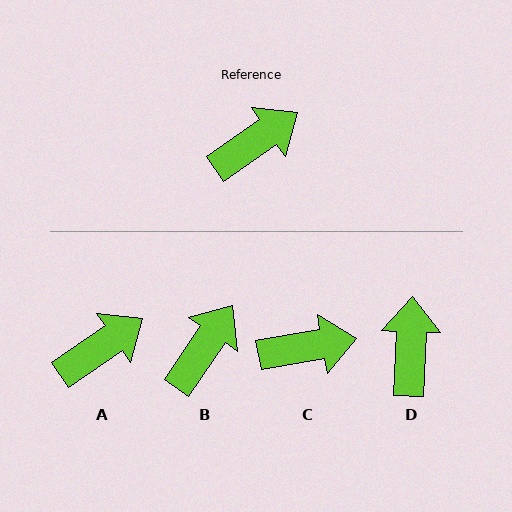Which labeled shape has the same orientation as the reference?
A.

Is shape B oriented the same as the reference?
No, it is off by about 21 degrees.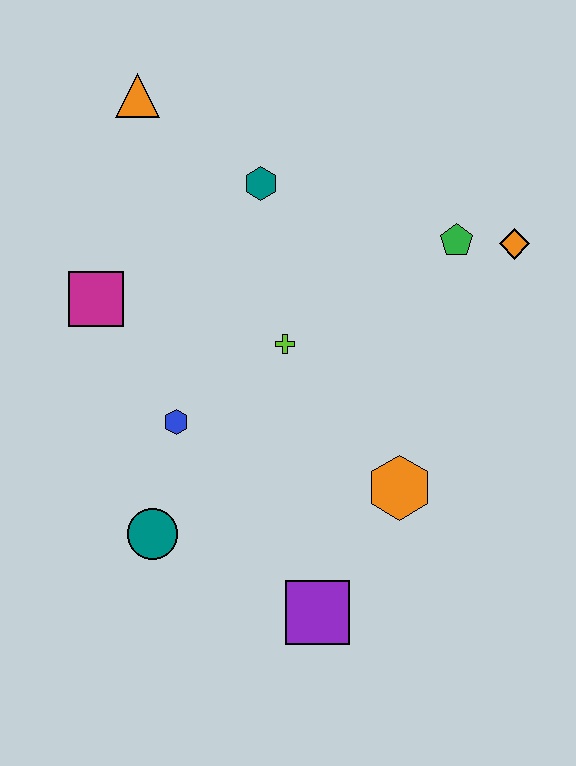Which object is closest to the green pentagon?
The orange diamond is closest to the green pentagon.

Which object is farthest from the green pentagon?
The teal circle is farthest from the green pentagon.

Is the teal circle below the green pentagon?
Yes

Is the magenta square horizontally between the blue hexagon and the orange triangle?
No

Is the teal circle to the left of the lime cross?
Yes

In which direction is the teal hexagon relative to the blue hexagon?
The teal hexagon is above the blue hexagon.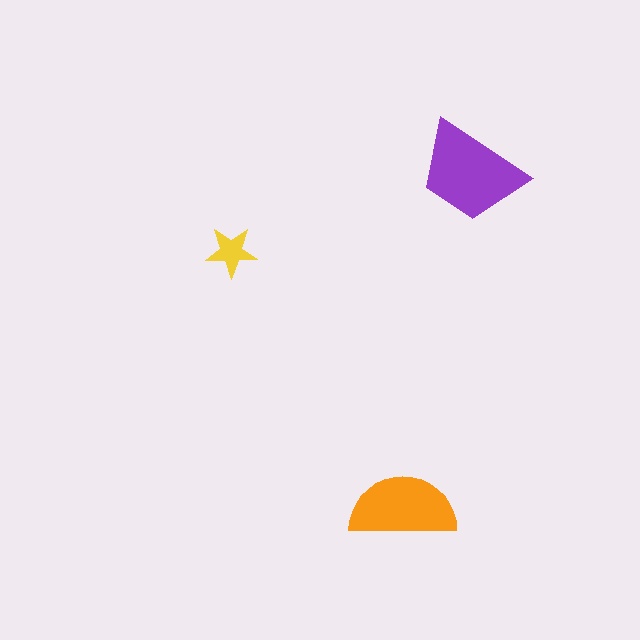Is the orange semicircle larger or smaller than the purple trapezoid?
Smaller.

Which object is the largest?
The purple trapezoid.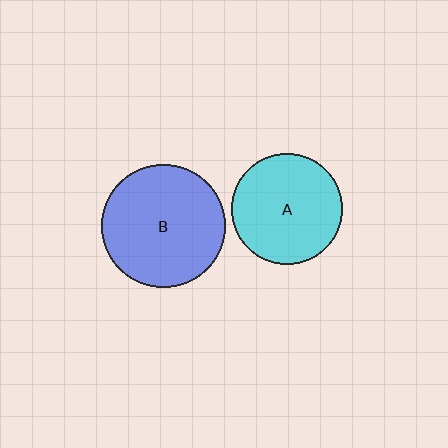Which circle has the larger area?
Circle B (blue).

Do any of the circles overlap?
No, none of the circles overlap.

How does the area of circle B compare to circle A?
Approximately 1.2 times.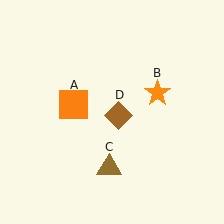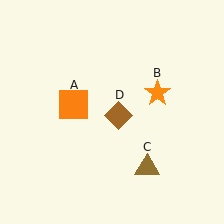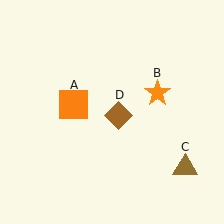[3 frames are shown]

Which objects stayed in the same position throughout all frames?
Orange square (object A) and orange star (object B) and brown diamond (object D) remained stationary.